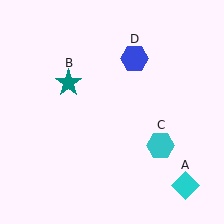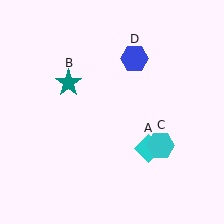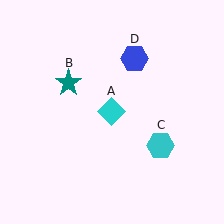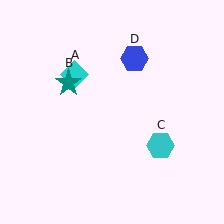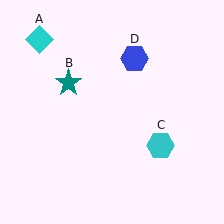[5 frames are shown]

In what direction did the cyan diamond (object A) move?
The cyan diamond (object A) moved up and to the left.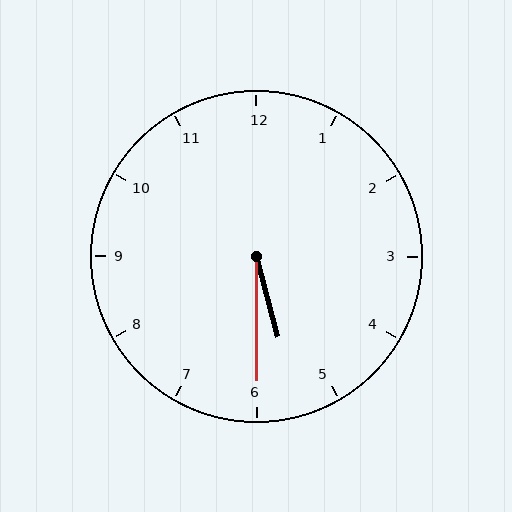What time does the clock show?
5:30.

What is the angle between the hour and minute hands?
Approximately 15 degrees.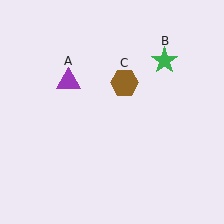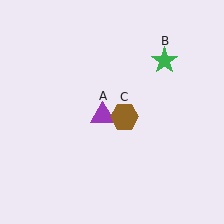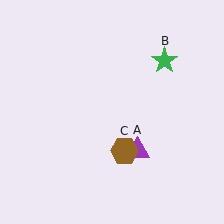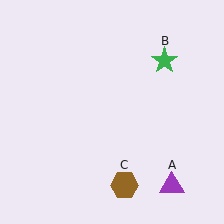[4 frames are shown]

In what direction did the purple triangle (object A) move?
The purple triangle (object A) moved down and to the right.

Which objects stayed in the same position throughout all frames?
Green star (object B) remained stationary.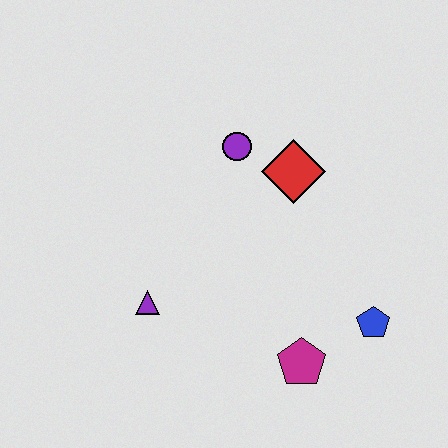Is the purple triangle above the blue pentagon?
Yes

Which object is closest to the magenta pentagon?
The blue pentagon is closest to the magenta pentagon.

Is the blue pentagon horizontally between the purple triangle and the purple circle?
No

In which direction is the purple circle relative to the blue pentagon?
The purple circle is above the blue pentagon.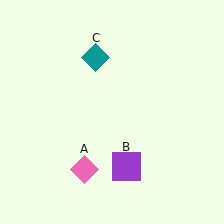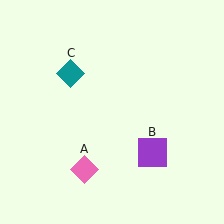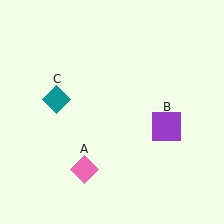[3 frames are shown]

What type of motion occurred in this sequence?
The purple square (object B), teal diamond (object C) rotated counterclockwise around the center of the scene.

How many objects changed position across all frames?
2 objects changed position: purple square (object B), teal diamond (object C).